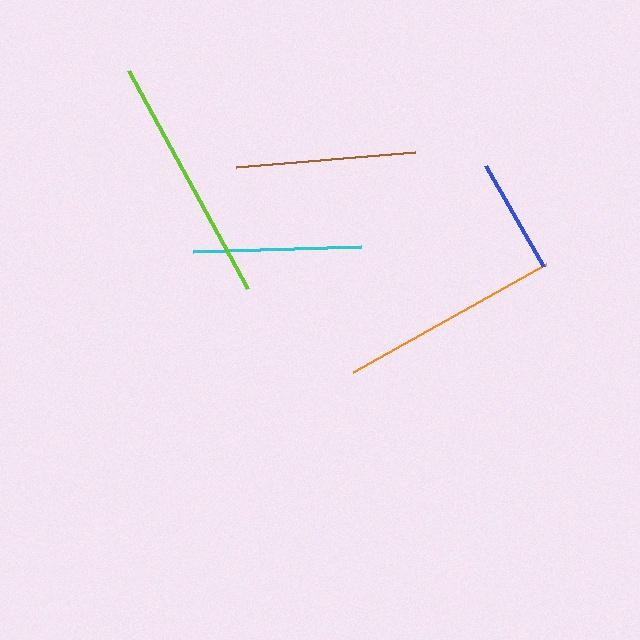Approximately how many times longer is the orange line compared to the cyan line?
The orange line is approximately 1.3 times the length of the cyan line.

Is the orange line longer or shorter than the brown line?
The orange line is longer than the brown line.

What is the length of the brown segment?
The brown segment is approximately 179 pixels long.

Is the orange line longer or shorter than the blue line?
The orange line is longer than the blue line.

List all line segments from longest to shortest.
From longest to shortest: lime, orange, brown, cyan, blue.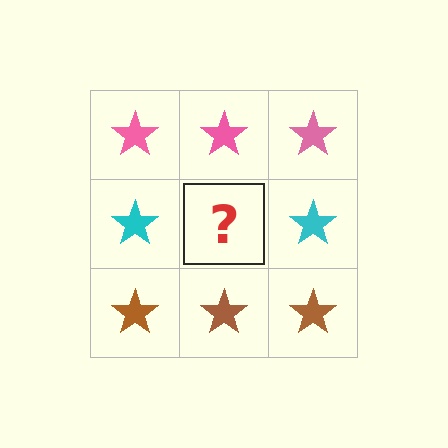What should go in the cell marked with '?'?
The missing cell should contain a cyan star.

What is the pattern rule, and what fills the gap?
The rule is that each row has a consistent color. The gap should be filled with a cyan star.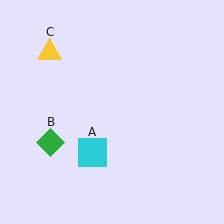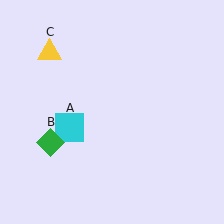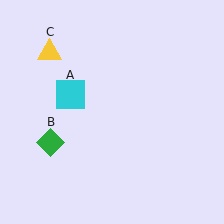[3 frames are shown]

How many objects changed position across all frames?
1 object changed position: cyan square (object A).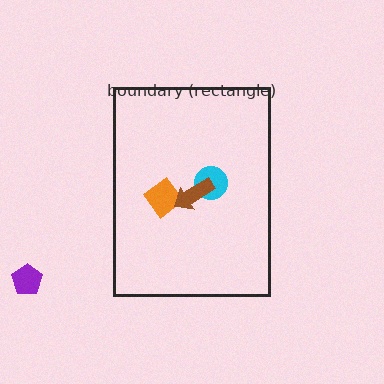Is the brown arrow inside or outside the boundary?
Inside.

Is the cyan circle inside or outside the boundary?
Inside.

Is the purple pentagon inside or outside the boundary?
Outside.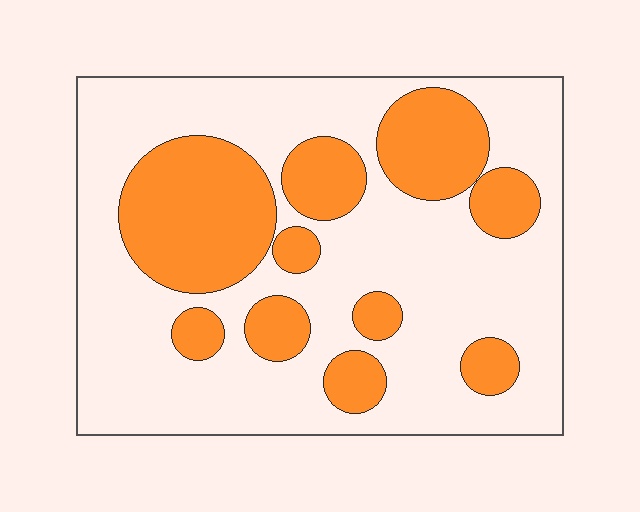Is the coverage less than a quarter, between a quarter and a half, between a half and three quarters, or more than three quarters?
Between a quarter and a half.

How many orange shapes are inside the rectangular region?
10.